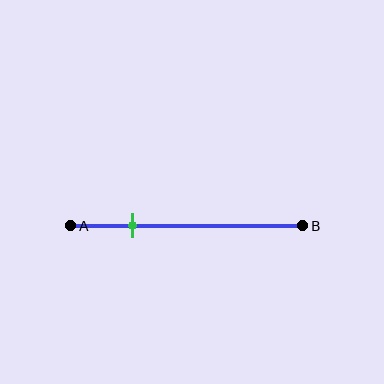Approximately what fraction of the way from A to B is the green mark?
The green mark is approximately 25% of the way from A to B.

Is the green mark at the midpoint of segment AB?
No, the mark is at about 25% from A, not at the 50% midpoint.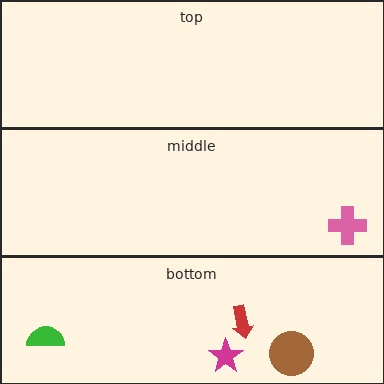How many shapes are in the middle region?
1.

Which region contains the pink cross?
The middle region.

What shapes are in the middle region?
The pink cross.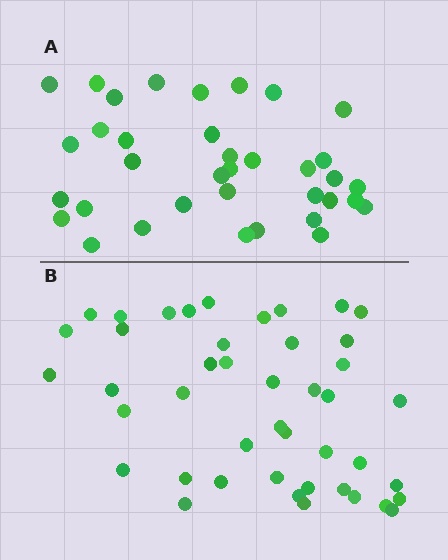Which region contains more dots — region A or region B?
Region B (the bottom region) has more dots.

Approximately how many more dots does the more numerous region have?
Region B has roughly 8 or so more dots than region A.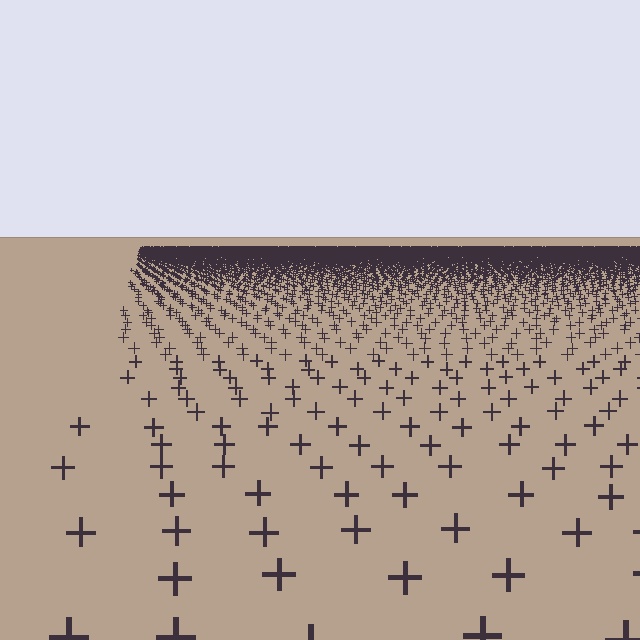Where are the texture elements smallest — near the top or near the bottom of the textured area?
Near the top.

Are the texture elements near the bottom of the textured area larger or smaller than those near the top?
Larger. Near the bottom, elements are closer to the viewer and appear at a bigger on-screen size.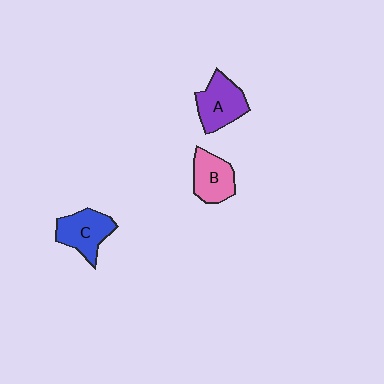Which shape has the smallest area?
Shape B (pink).